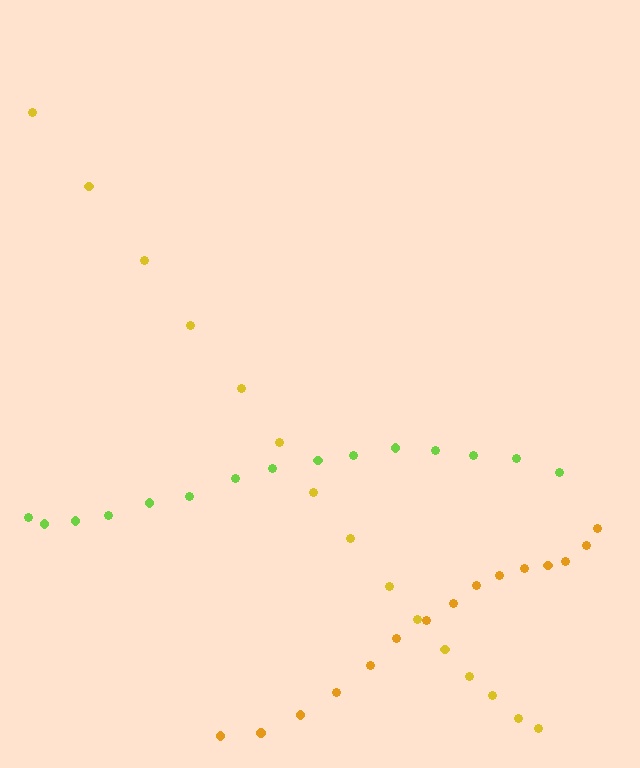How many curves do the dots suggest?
There are 3 distinct paths.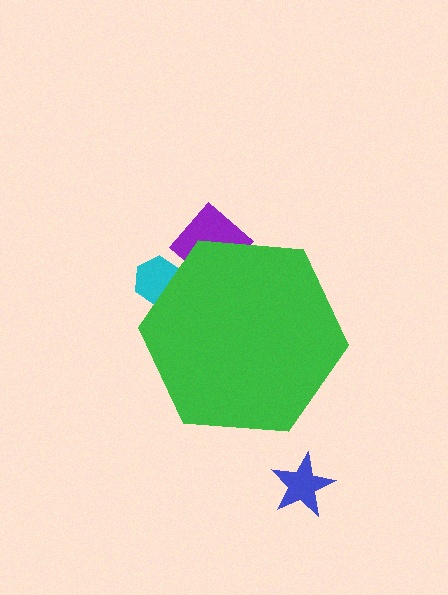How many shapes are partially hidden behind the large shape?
2 shapes are partially hidden.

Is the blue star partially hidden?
No, the blue star is fully visible.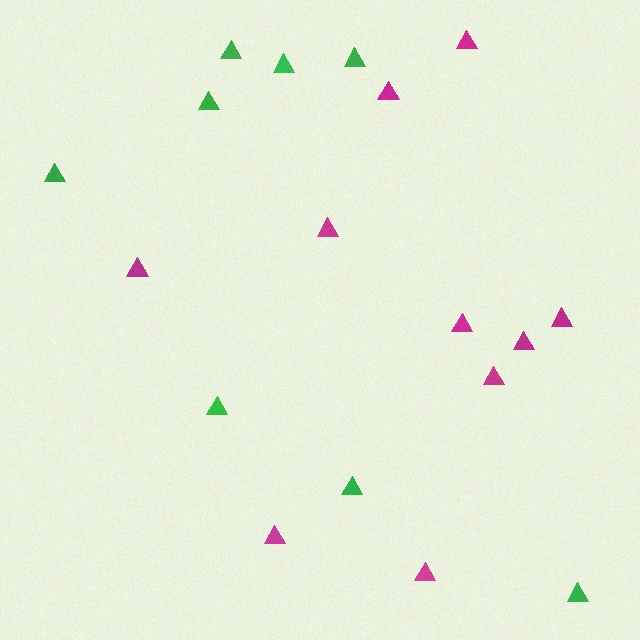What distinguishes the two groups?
There are 2 groups: one group of magenta triangles (10) and one group of green triangles (8).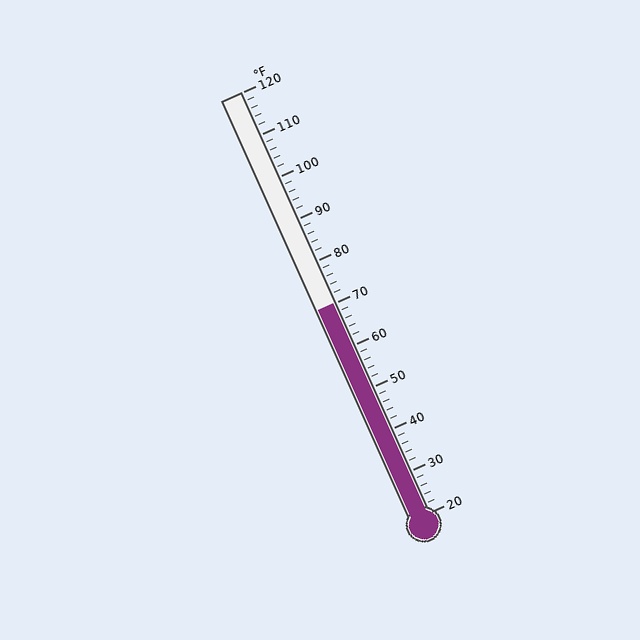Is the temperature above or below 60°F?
The temperature is above 60°F.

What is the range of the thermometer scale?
The thermometer scale ranges from 20°F to 120°F.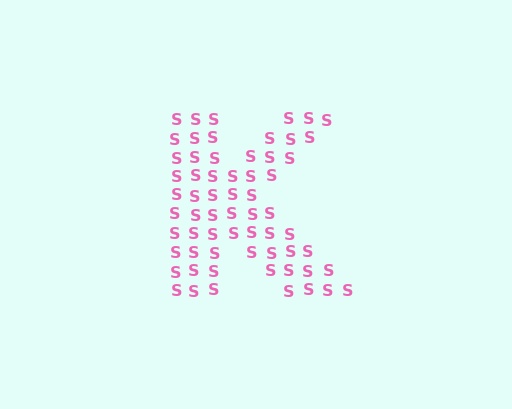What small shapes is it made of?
It is made of small letter S's.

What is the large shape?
The large shape is the letter K.